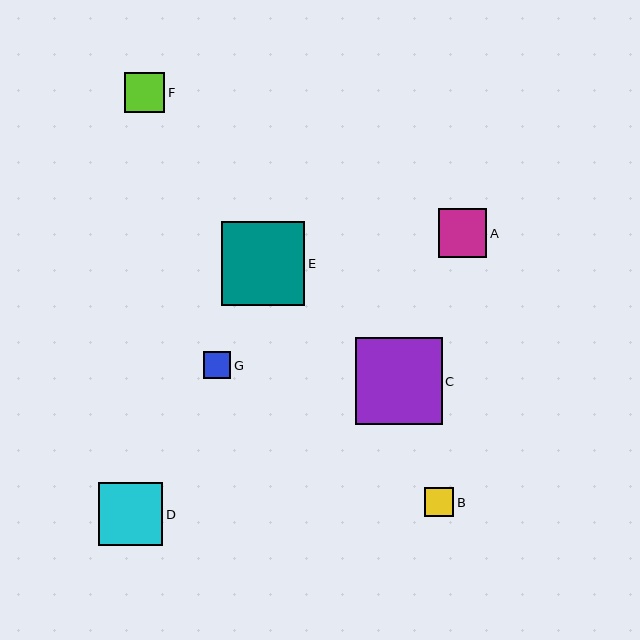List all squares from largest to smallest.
From largest to smallest: C, E, D, A, F, B, G.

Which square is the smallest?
Square G is the smallest with a size of approximately 27 pixels.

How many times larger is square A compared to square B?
Square A is approximately 1.7 times the size of square B.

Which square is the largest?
Square C is the largest with a size of approximately 86 pixels.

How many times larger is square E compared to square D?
Square E is approximately 1.3 times the size of square D.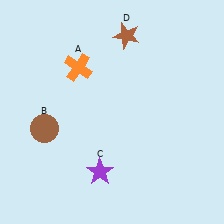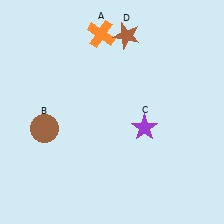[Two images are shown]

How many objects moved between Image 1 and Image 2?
2 objects moved between the two images.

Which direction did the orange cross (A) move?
The orange cross (A) moved up.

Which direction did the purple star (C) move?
The purple star (C) moved right.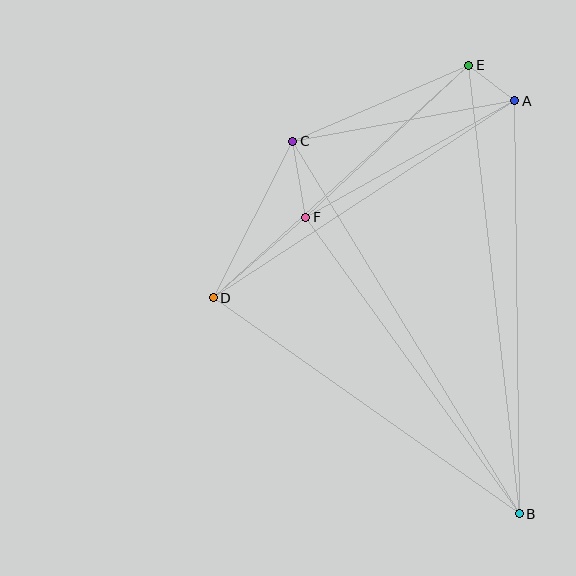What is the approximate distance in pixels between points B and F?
The distance between B and F is approximately 365 pixels.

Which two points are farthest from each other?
Points B and E are farthest from each other.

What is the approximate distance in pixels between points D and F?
The distance between D and F is approximately 123 pixels.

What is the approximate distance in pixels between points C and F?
The distance between C and F is approximately 77 pixels.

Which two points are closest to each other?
Points A and E are closest to each other.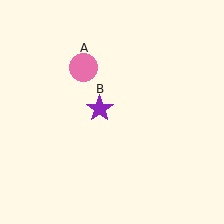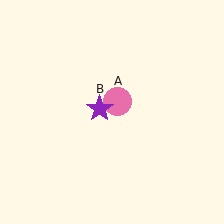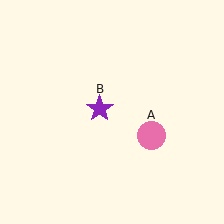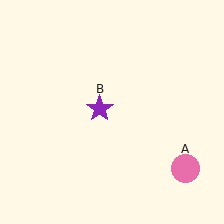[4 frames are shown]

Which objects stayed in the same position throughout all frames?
Purple star (object B) remained stationary.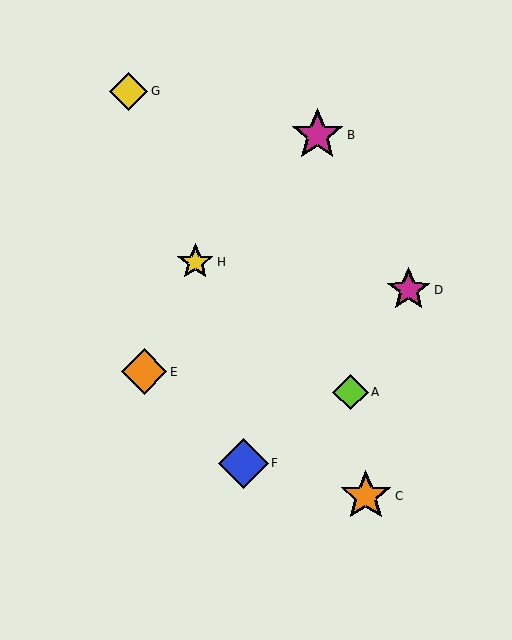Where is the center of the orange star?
The center of the orange star is at (366, 496).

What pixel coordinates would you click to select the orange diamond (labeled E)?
Click at (144, 372) to select the orange diamond E.